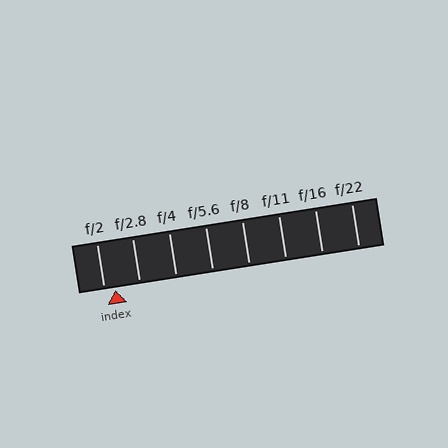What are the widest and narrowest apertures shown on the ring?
The widest aperture shown is f/2 and the narrowest is f/22.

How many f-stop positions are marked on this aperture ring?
There are 8 f-stop positions marked.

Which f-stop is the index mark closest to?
The index mark is closest to f/2.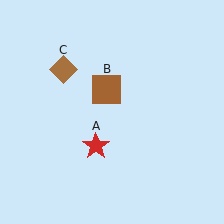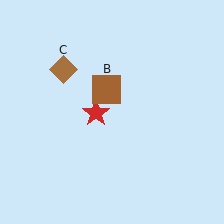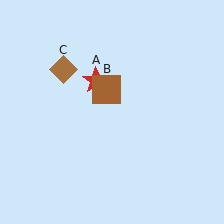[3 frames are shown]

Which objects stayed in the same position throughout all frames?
Brown square (object B) and brown diamond (object C) remained stationary.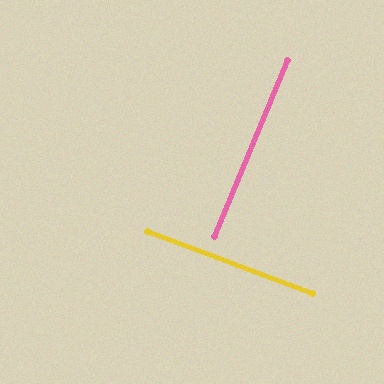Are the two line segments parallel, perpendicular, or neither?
Perpendicular — they meet at approximately 88°.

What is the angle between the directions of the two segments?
Approximately 88 degrees.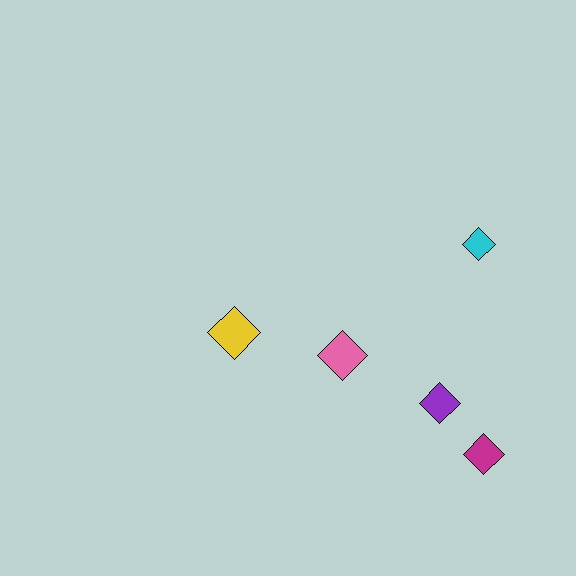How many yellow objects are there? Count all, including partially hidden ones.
There is 1 yellow object.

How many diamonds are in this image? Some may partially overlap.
There are 5 diamonds.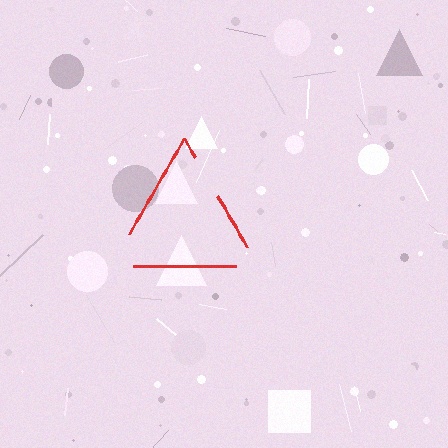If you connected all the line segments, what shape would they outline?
They would outline a triangle.